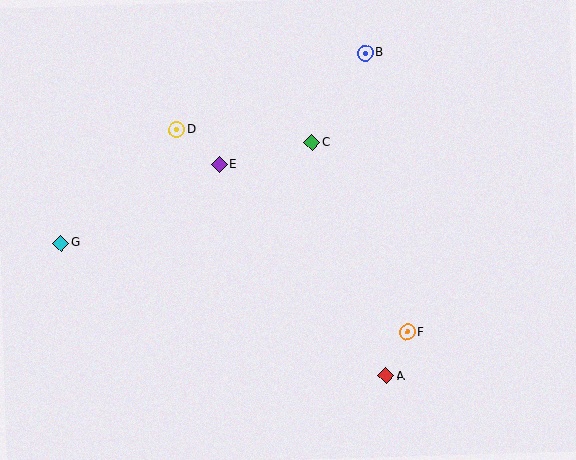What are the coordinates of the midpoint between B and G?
The midpoint between B and G is at (213, 148).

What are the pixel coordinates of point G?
Point G is at (61, 243).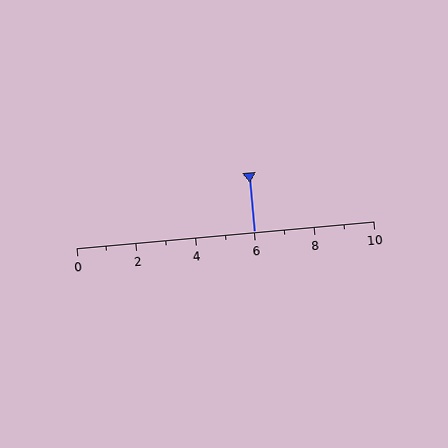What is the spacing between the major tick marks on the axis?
The major ticks are spaced 2 apart.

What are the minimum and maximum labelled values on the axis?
The axis runs from 0 to 10.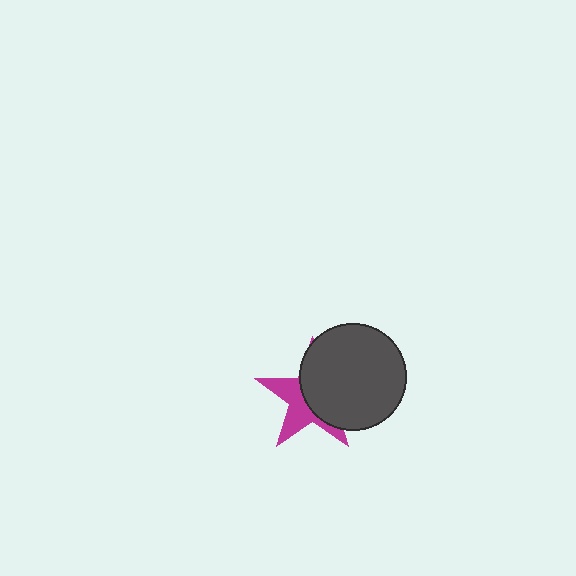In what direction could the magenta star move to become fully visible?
The magenta star could move left. That would shift it out from behind the dark gray circle entirely.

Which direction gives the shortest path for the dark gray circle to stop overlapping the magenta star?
Moving right gives the shortest separation.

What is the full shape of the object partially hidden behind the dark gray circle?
The partially hidden object is a magenta star.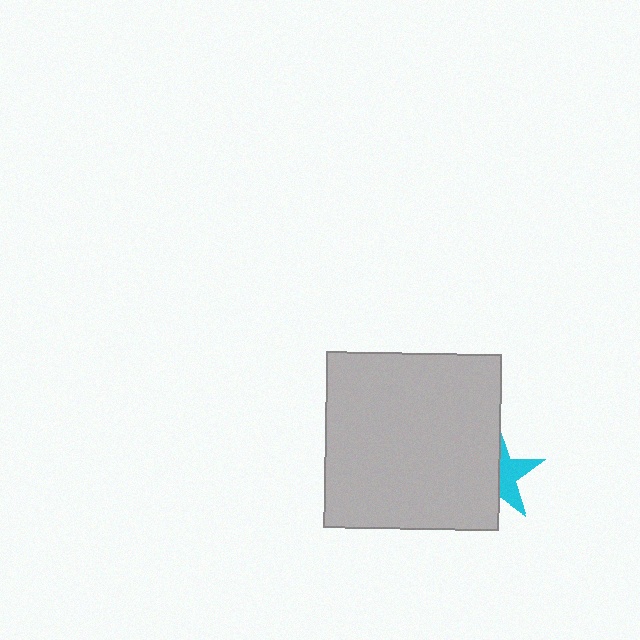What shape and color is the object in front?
The object in front is a light gray rectangle.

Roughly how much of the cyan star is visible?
A small part of it is visible (roughly 41%).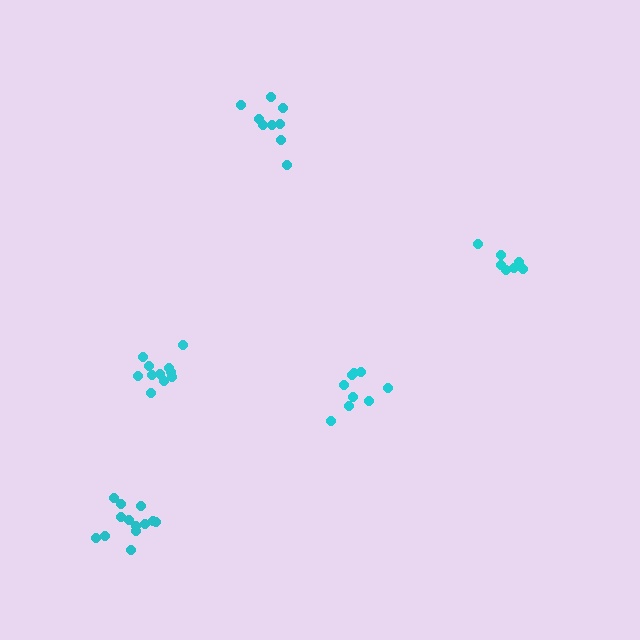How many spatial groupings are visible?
There are 5 spatial groupings.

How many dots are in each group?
Group 1: 11 dots, Group 2: 7 dots, Group 3: 9 dots, Group 4: 9 dots, Group 5: 13 dots (49 total).